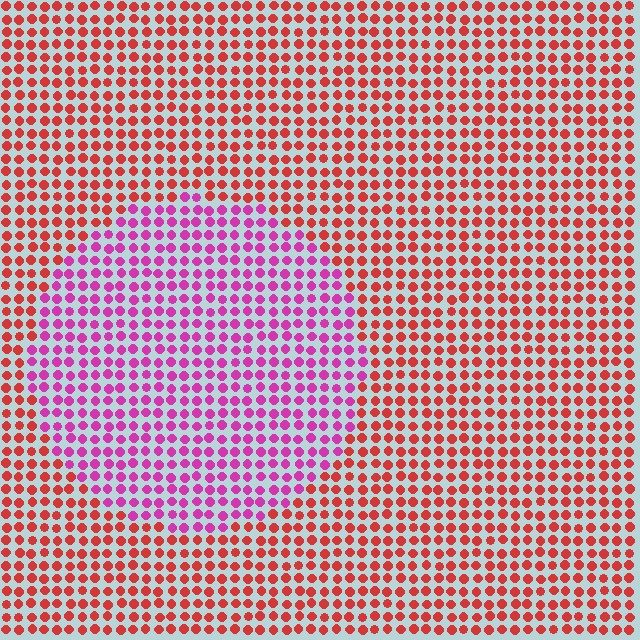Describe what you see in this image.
The image is filled with small red elements in a uniform arrangement. A circle-shaped region is visible where the elements are tinted to a slightly different hue, forming a subtle color boundary.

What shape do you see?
I see a circle.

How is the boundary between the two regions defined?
The boundary is defined purely by a slight shift in hue (about 46 degrees). Spacing, size, and orientation are identical on both sides.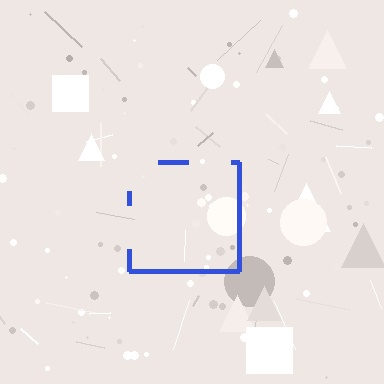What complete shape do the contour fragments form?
The contour fragments form a square.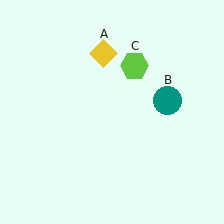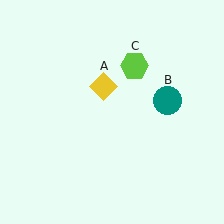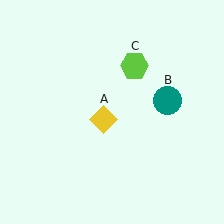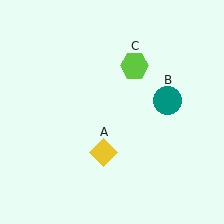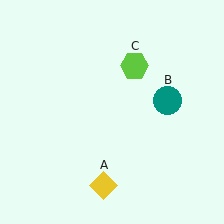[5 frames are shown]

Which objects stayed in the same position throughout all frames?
Teal circle (object B) and lime hexagon (object C) remained stationary.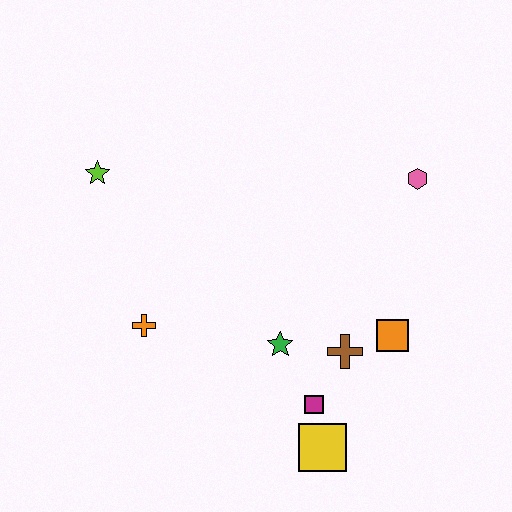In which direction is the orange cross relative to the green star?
The orange cross is to the left of the green star.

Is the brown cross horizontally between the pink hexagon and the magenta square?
Yes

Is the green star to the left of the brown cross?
Yes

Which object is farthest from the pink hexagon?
The lime star is farthest from the pink hexagon.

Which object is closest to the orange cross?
The green star is closest to the orange cross.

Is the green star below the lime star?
Yes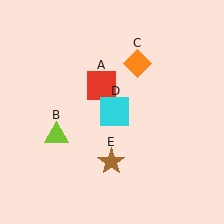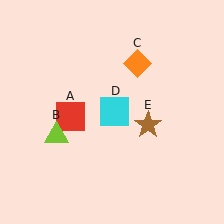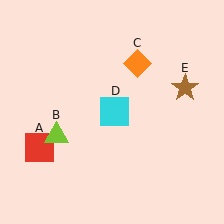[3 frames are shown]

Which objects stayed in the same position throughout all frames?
Lime triangle (object B) and orange diamond (object C) and cyan square (object D) remained stationary.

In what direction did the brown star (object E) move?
The brown star (object E) moved up and to the right.